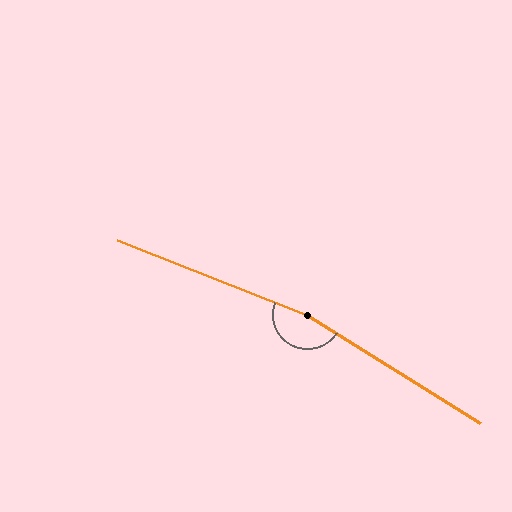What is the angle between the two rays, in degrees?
Approximately 169 degrees.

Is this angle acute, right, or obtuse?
It is obtuse.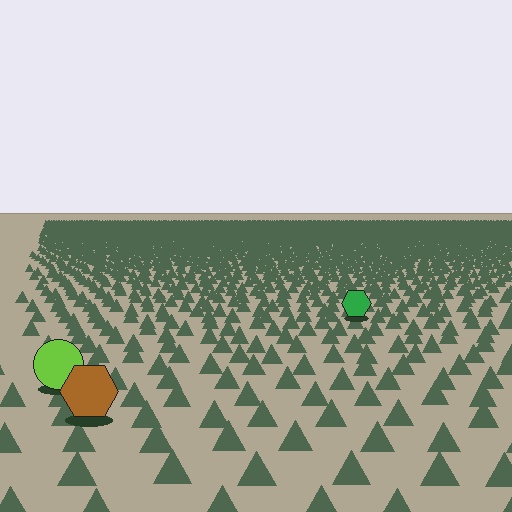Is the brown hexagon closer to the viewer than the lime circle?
Yes. The brown hexagon is closer — you can tell from the texture gradient: the ground texture is coarser near it.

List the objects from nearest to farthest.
From nearest to farthest: the brown hexagon, the lime circle, the green hexagon.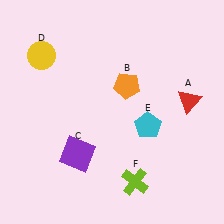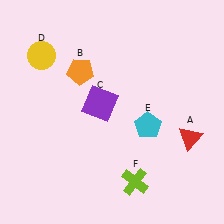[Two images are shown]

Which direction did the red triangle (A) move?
The red triangle (A) moved down.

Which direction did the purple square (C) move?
The purple square (C) moved up.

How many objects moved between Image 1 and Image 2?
3 objects moved between the two images.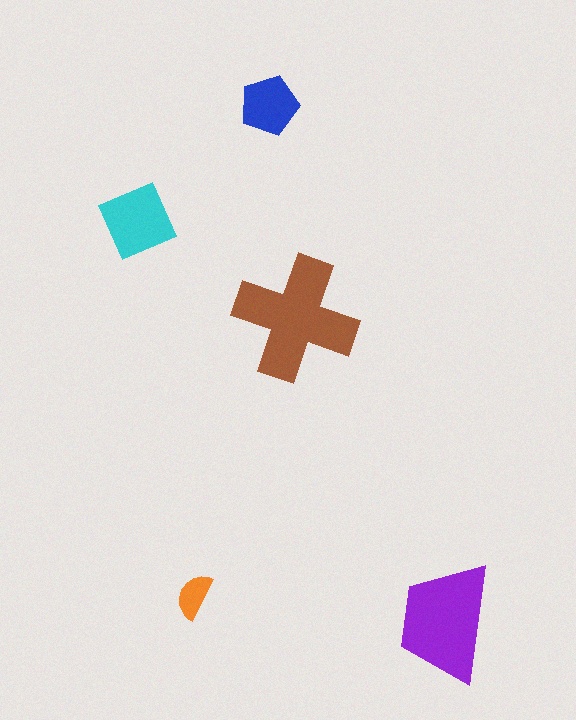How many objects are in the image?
There are 5 objects in the image.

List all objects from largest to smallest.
The brown cross, the purple trapezoid, the cyan diamond, the blue pentagon, the orange semicircle.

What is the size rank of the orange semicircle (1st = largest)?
5th.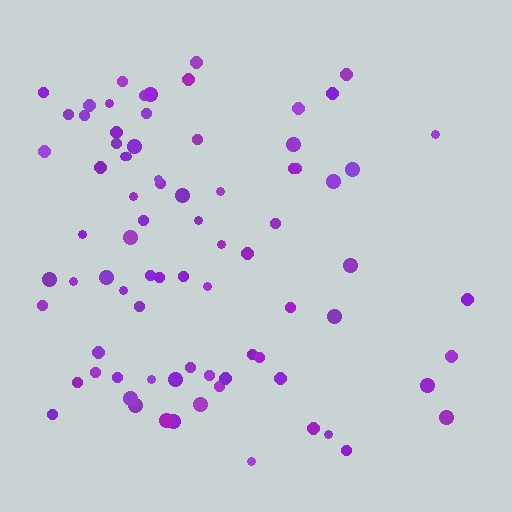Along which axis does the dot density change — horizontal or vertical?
Horizontal.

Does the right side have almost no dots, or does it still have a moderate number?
Still a moderate number, just noticeably fewer than the left.